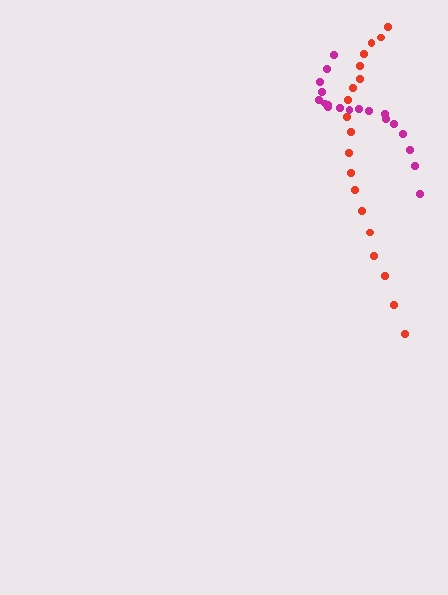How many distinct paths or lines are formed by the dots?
There are 2 distinct paths.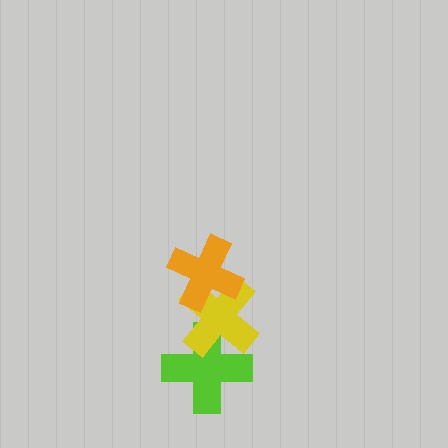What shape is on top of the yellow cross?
The orange cross is on top of the yellow cross.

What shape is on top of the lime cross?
The yellow cross is on top of the lime cross.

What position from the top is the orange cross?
The orange cross is 1st from the top.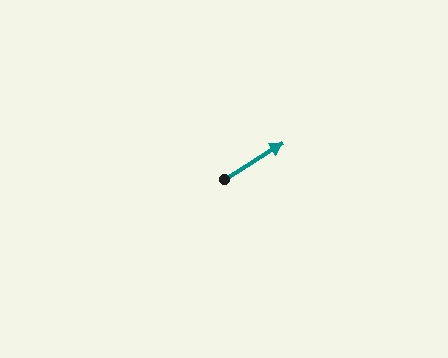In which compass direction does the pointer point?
Northeast.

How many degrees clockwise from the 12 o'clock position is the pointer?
Approximately 58 degrees.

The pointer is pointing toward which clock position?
Roughly 2 o'clock.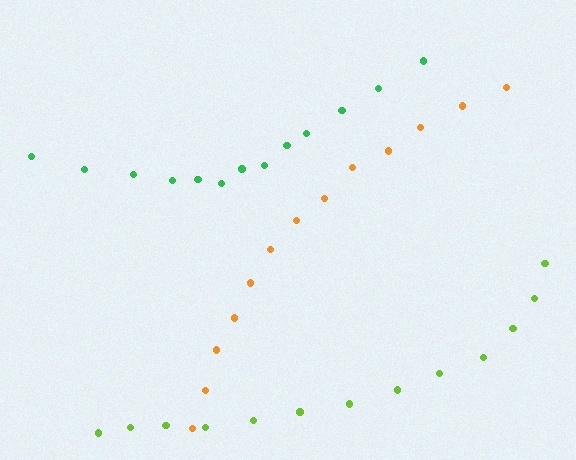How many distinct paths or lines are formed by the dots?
There are 3 distinct paths.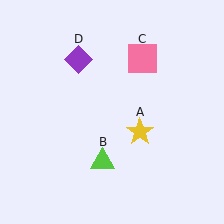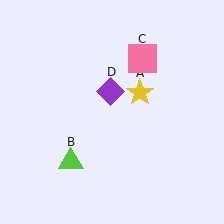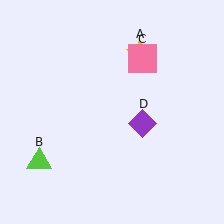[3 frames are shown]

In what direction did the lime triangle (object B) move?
The lime triangle (object B) moved left.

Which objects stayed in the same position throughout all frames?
Pink square (object C) remained stationary.